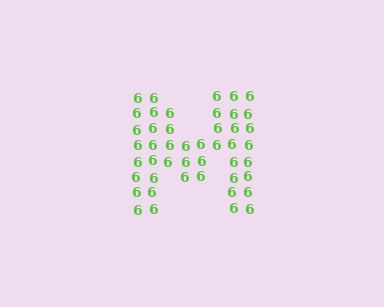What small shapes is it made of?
It is made of small digit 6's.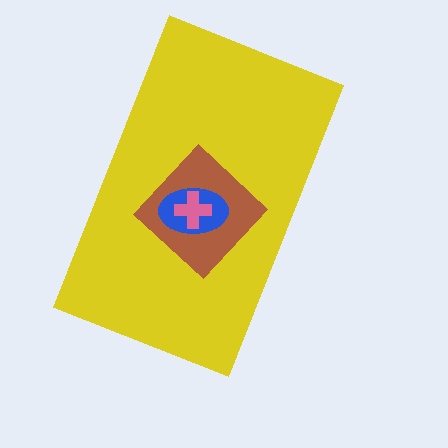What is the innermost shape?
The pink cross.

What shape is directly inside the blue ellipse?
The pink cross.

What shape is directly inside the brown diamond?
The blue ellipse.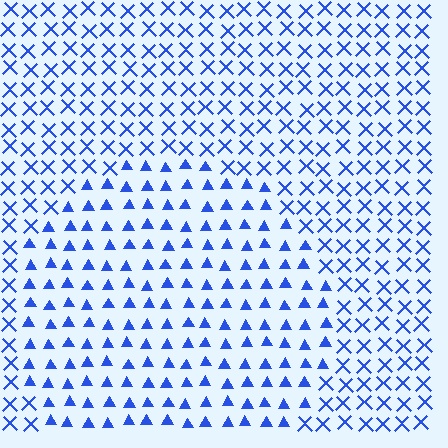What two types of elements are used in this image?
The image uses triangles inside the circle region and X marks outside it.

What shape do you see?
I see a circle.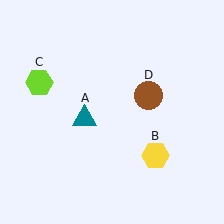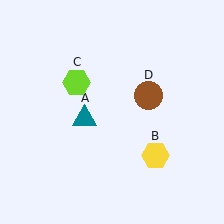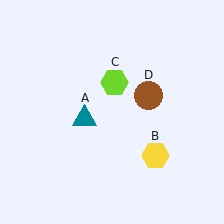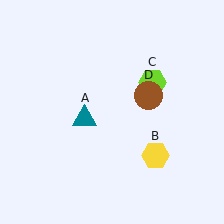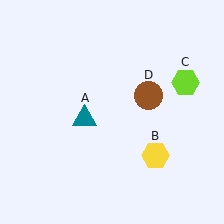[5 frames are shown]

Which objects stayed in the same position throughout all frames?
Teal triangle (object A) and yellow hexagon (object B) and brown circle (object D) remained stationary.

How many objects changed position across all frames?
1 object changed position: lime hexagon (object C).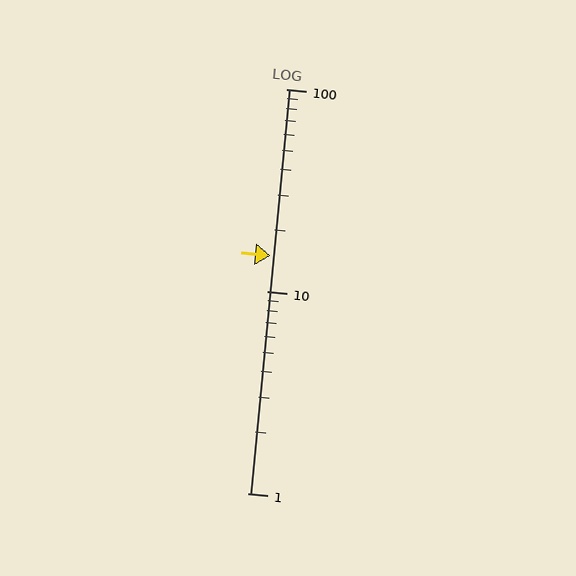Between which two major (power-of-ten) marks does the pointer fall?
The pointer is between 10 and 100.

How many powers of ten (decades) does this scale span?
The scale spans 2 decades, from 1 to 100.